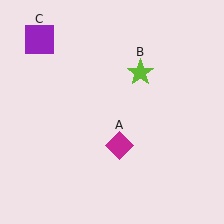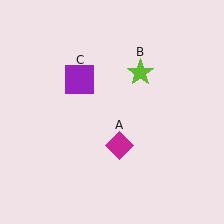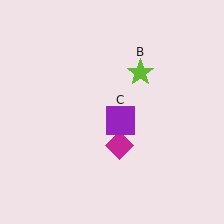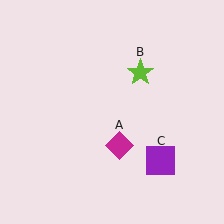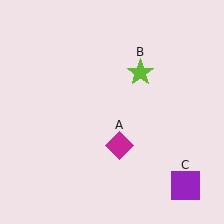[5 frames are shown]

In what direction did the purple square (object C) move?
The purple square (object C) moved down and to the right.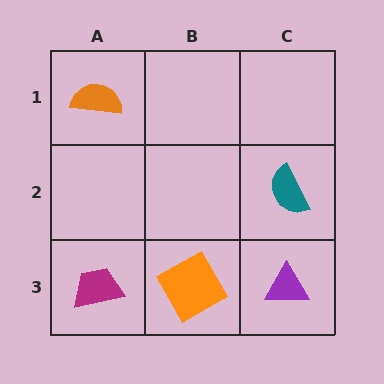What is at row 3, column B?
An orange square.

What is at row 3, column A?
A magenta trapezoid.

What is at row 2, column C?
A teal semicircle.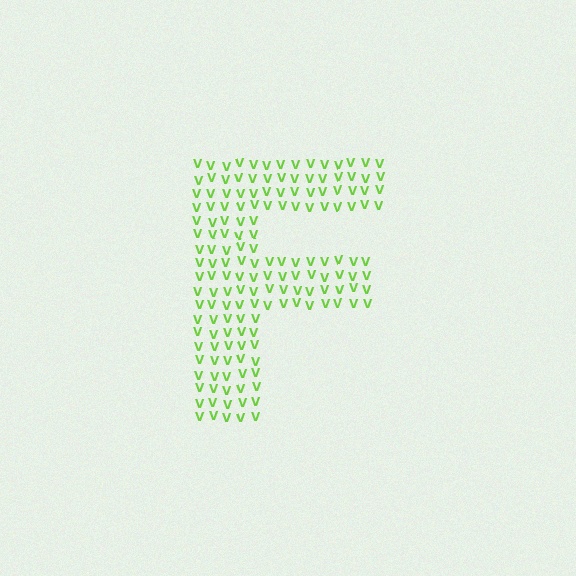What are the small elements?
The small elements are letter V's.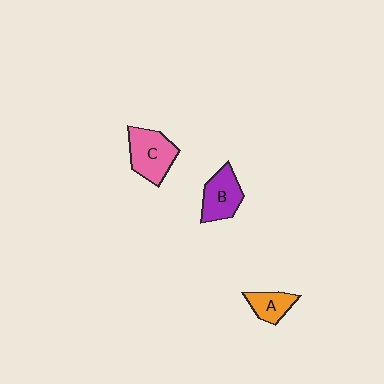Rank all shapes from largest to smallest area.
From largest to smallest: C (pink), B (purple), A (orange).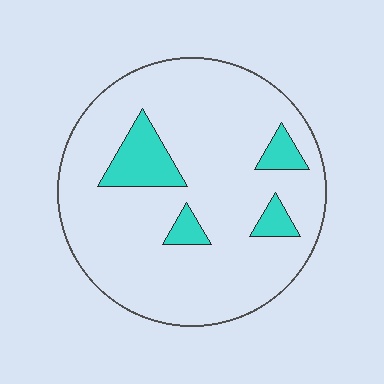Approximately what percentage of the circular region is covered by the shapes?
Approximately 15%.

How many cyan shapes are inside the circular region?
4.